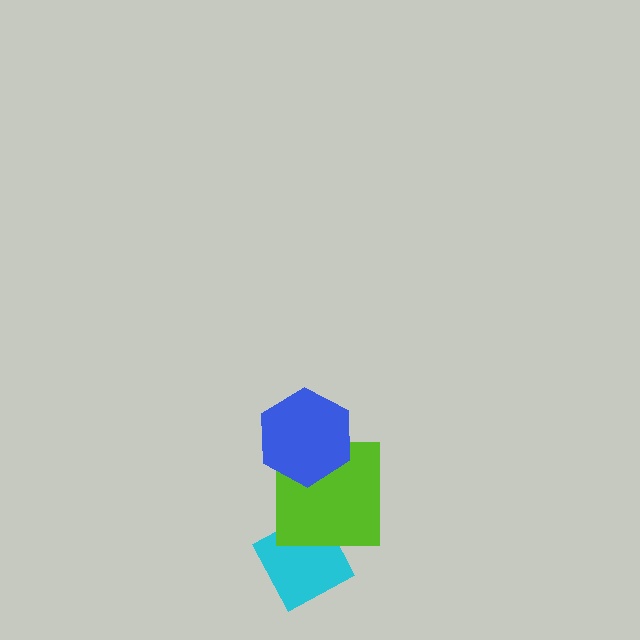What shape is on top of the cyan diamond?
The lime square is on top of the cyan diamond.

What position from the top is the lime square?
The lime square is 2nd from the top.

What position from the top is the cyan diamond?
The cyan diamond is 3rd from the top.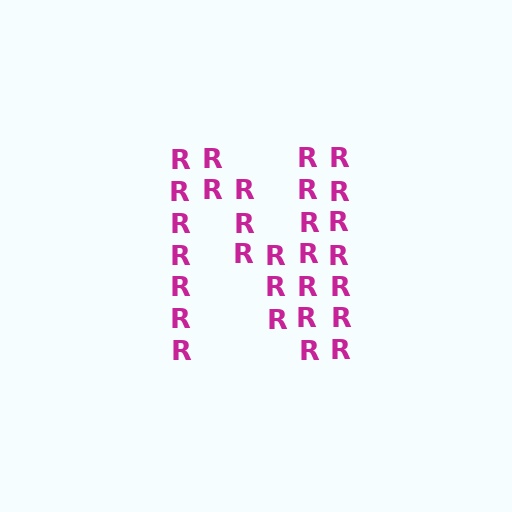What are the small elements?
The small elements are letter R's.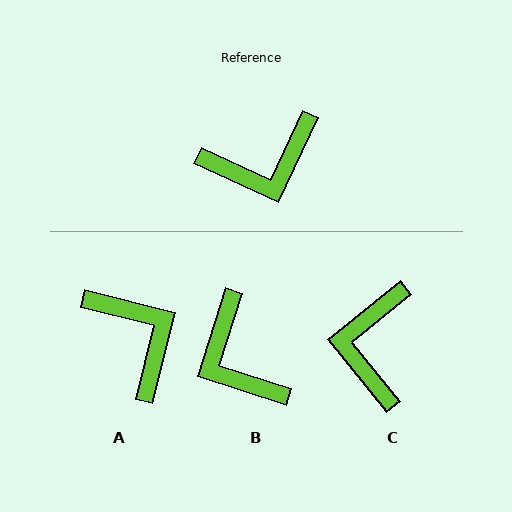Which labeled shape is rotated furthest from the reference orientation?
C, about 116 degrees away.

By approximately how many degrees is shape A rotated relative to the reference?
Approximately 101 degrees counter-clockwise.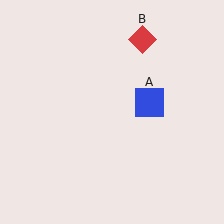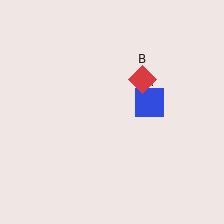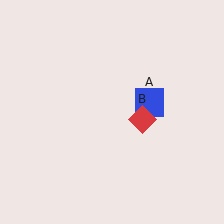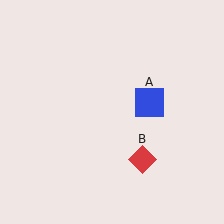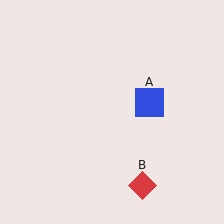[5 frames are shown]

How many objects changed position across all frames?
1 object changed position: red diamond (object B).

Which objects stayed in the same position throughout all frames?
Blue square (object A) remained stationary.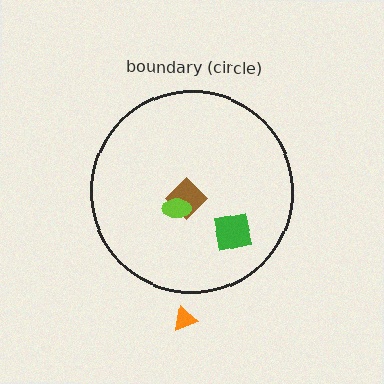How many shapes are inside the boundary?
3 inside, 1 outside.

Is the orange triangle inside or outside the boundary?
Outside.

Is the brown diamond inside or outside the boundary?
Inside.